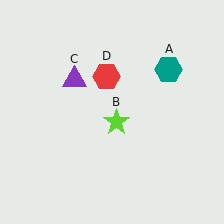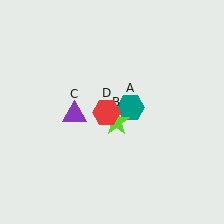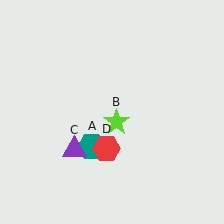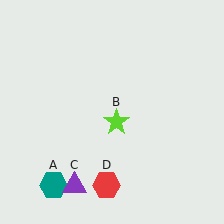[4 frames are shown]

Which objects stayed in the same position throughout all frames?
Lime star (object B) remained stationary.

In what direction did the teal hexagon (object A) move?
The teal hexagon (object A) moved down and to the left.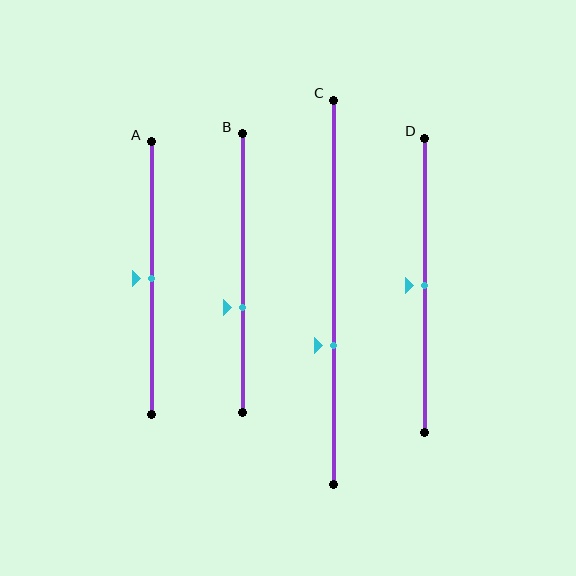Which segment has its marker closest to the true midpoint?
Segment A has its marker closest to the true midpoint.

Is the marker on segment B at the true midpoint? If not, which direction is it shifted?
No, the marker on segment B is shifted downward by about 12% of the segment length.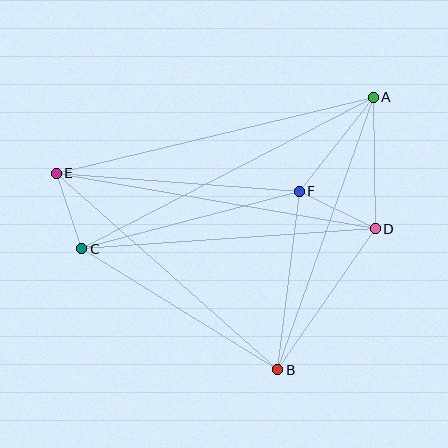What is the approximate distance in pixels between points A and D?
The distance between A and D is approximately 132 pixels.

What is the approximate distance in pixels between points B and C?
The distance between B and C is approximately 231 pixels.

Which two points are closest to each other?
Points C and E are closest to each other.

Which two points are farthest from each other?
Points A and C are farthest from each other.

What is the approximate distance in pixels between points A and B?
The distance between A and B is approximately 289 pixels.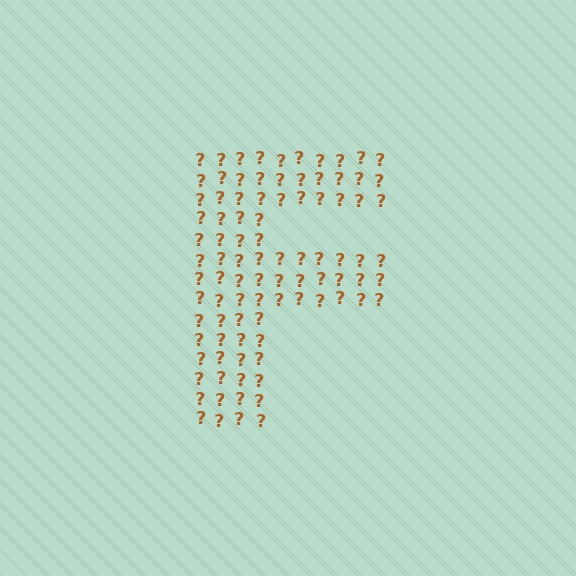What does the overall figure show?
The overall figure shows the letter F.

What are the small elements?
The small elements are question marks.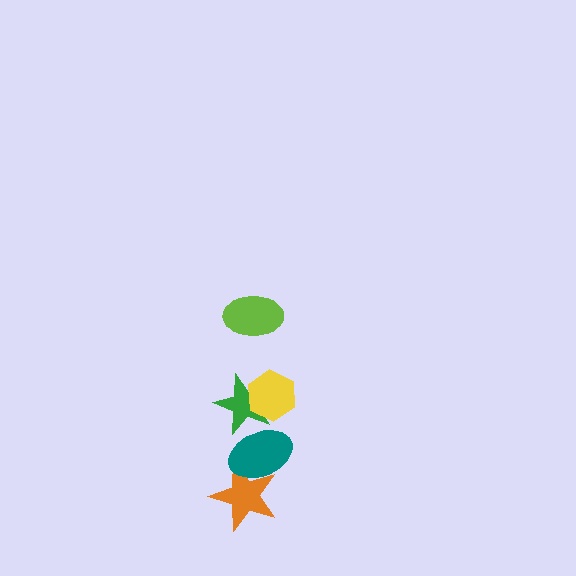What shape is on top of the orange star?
The teal ellipse is on top of the orange star.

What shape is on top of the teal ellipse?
The green star is on top of the teal ellipse.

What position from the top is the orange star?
The orange star is 5th from the top.